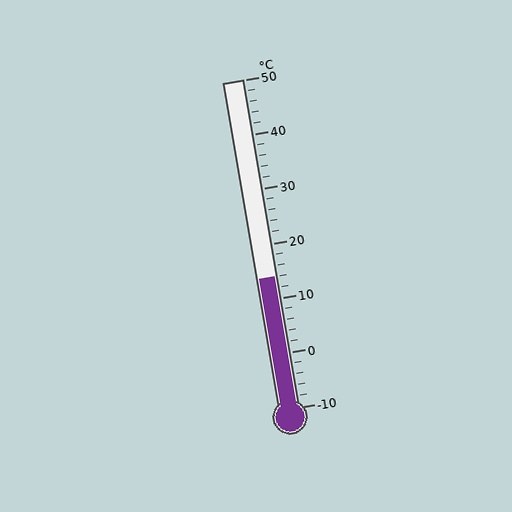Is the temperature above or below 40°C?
The temperature is below 40°C.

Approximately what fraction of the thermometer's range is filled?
The thermometer is filled to approximately 40% of its range.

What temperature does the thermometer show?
The thermometer shows approximately 14°C.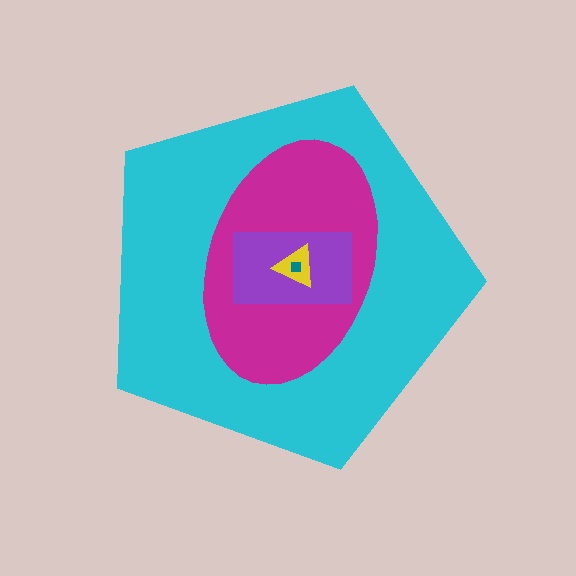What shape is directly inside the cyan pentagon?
The magenta ellipse.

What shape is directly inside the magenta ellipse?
The purple rectangle.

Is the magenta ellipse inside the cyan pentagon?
Yes.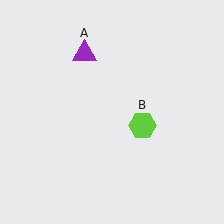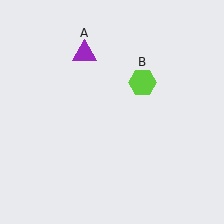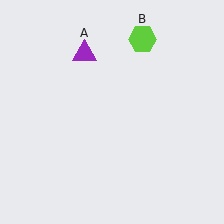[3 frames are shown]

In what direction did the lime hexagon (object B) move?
The lime hexagon (object B) moved up.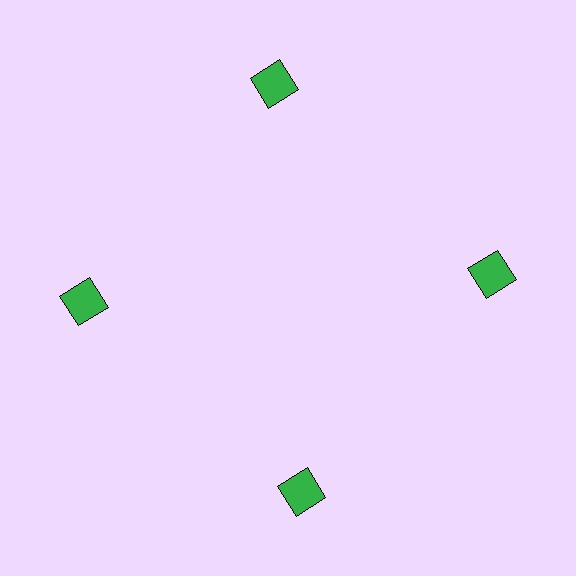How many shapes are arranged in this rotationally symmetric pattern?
There are 4 shapes, arranged in 4 groups of 1.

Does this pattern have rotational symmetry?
Yes, this pattern has 4-fold rotational symmetry. It looks the same after rotating 90 degrees around the center.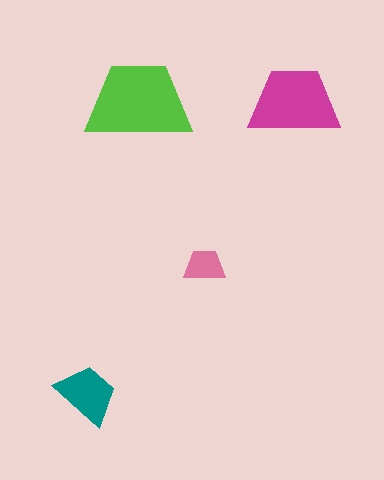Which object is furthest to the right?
The magenta trapezoid is rightmost.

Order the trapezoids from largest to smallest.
the lime one, the magenta one, the teal one, the pink one.